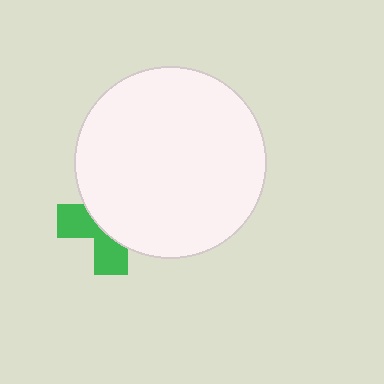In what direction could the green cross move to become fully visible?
The green cross could move toward the lower-left. That would shift it out from behind the white circle entirely.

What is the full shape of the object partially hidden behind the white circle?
The partially hidden object is a green cross.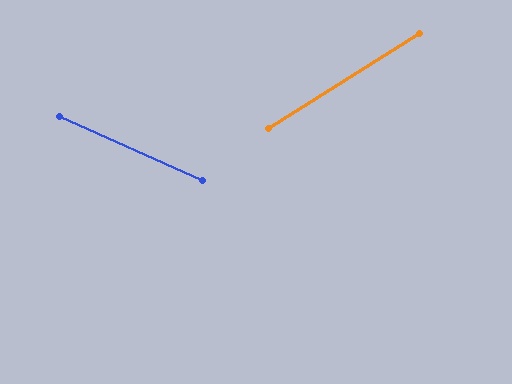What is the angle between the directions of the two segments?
Approximately 56 degrees.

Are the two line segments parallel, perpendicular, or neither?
Neither parallel nor perpendicular — they differ by about 56°.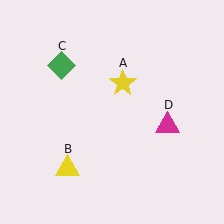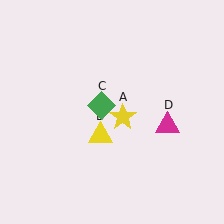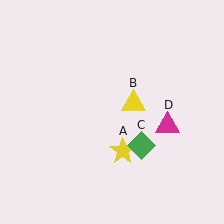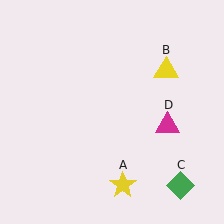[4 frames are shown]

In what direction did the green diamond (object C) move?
The green diamond (object C) moved down and to the right.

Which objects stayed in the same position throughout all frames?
Magenta triangle (object D) remained stationary.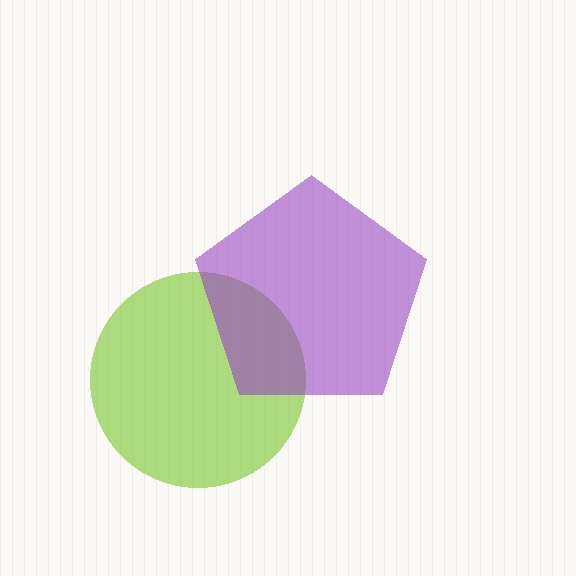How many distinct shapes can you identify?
There are 2 distinct shapes: a lime circle, a purple pentagon.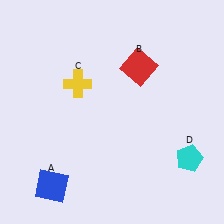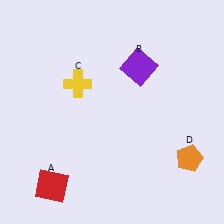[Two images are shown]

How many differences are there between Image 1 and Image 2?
There are 3 differences between the two images.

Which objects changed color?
A changed from blue to red. B changed from red to purple. D changed from cyan to orange.